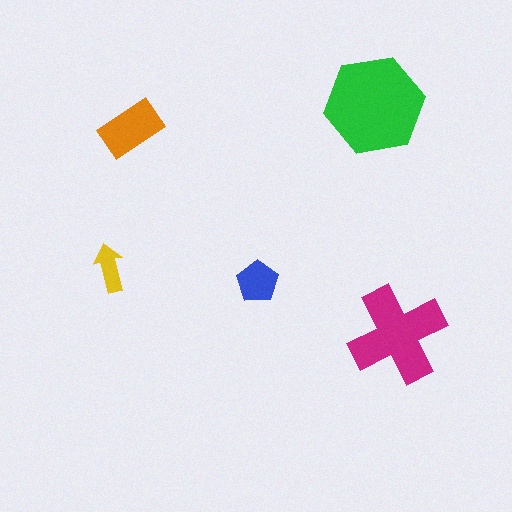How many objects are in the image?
There are 5 objects in the image.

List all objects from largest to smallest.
The green hexagon, the magenta cross, the orange rectangle, the blue pentagon, the yellow arrow.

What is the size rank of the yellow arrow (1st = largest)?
5th.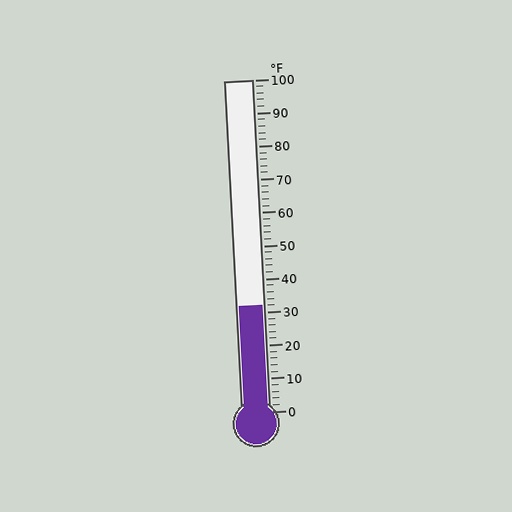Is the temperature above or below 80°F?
The temperature is below 80°F.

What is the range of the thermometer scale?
The thermometer scale ranges from 0°F to 100°F.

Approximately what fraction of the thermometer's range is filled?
The thermometer is filled to approximately 30% of its range.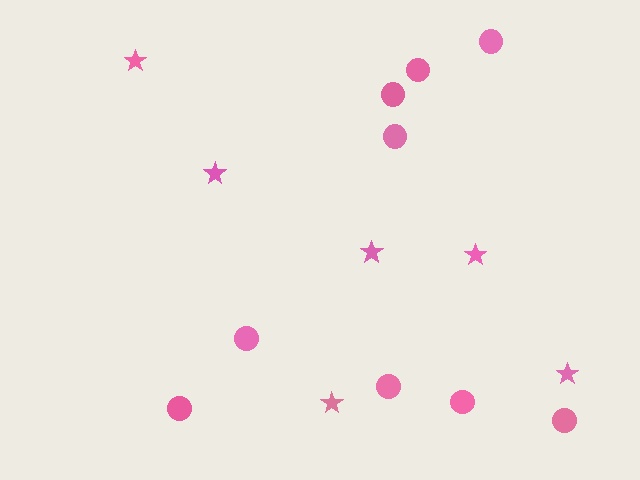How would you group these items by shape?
There are 2 groups: one group of circles (9) and one group of stars (6).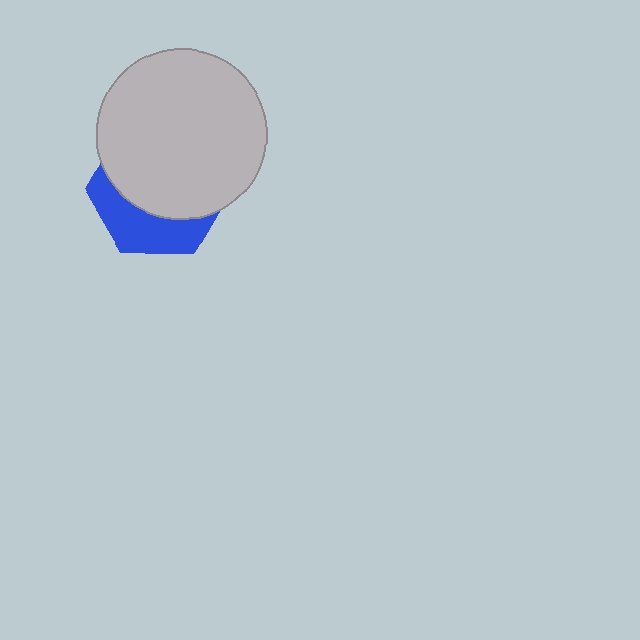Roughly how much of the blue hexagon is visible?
A small part of it is visible (roughly 35%).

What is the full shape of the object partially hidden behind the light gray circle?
The partially hidden object is a blue hexagon.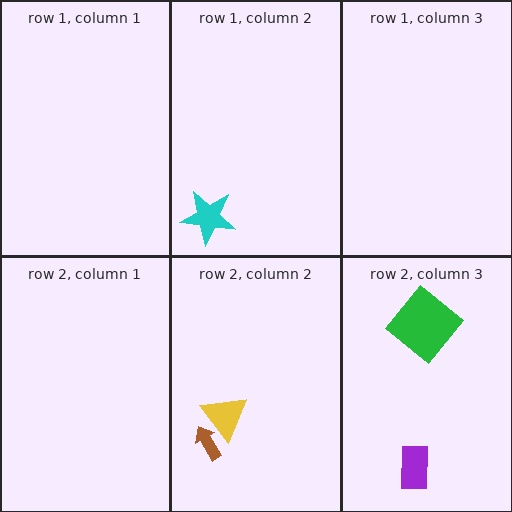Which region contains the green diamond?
The row 2, column 3 region.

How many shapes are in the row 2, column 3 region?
2.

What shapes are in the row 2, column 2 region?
The brown arrow, the yellow triangle.